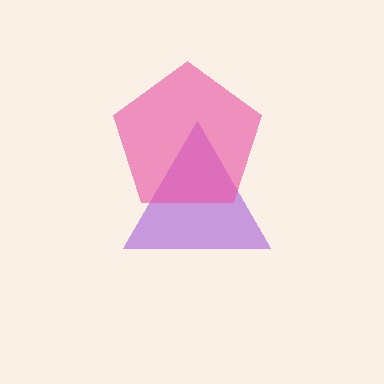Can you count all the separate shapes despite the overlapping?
Yes, there are 2 separate shapes.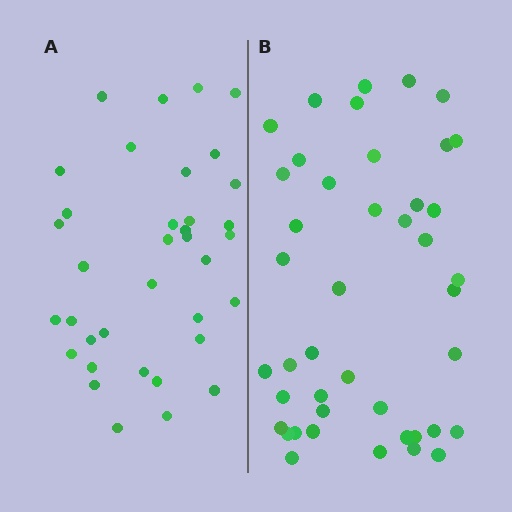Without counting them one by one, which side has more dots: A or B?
Region B (the right region) has more dots.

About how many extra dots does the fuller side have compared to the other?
Region B has roughly 8 or so more dots than region A.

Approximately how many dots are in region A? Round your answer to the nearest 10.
About 40 dots. (The exact count is 36, which rounds to 40.)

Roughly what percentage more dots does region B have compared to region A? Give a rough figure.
About 20% more.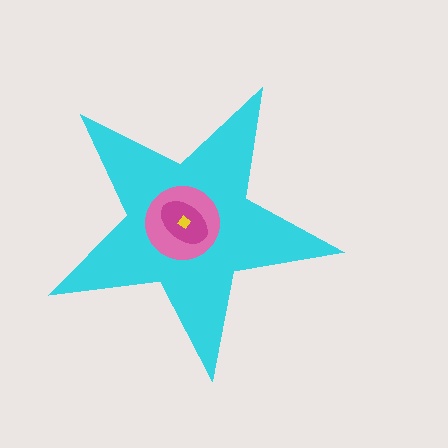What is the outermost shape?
The cyan star.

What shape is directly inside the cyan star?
The pink circle.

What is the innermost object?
The yellow diamond.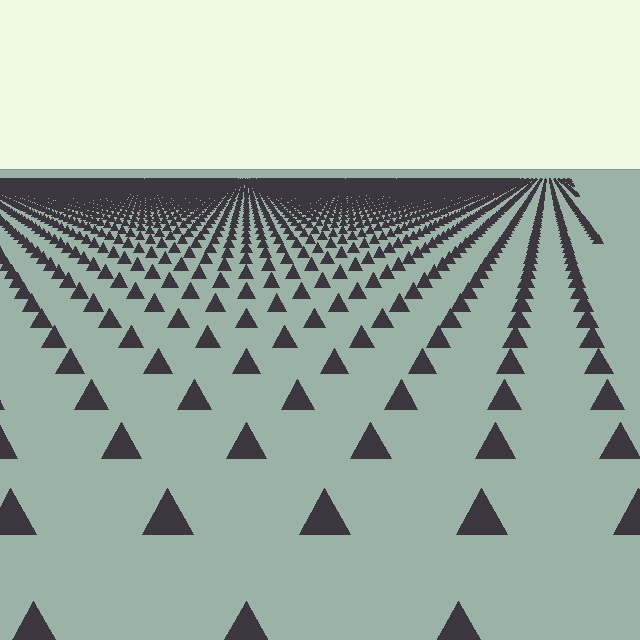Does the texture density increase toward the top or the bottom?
Density increases toward the top.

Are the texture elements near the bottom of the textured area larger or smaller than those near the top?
Larger. Near the bottom, elements are closer to the viewer and appear at a bigger on-screen size.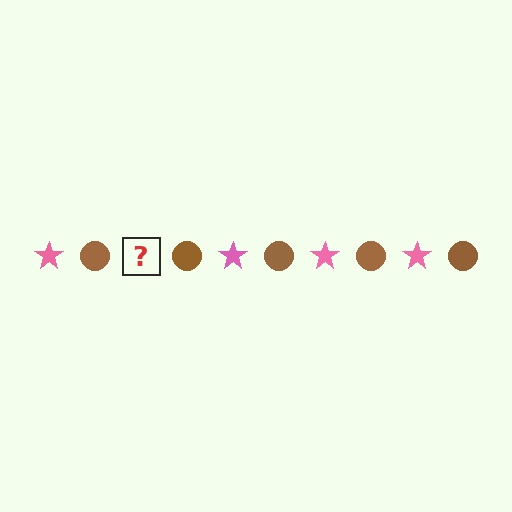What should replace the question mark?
The question mark should be replaced with a pink star.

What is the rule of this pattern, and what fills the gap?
The rule is that the pattern alternates between pink star and brown circle. The gap should be filled with a pink star.